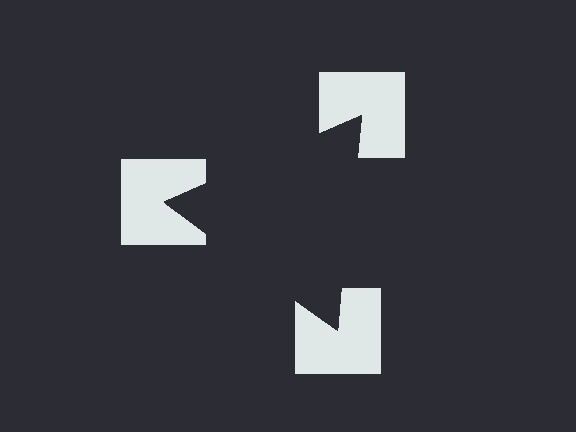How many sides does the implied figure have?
3 sides.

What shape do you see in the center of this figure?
An illusory triangle — its edges are inferred from the aligned wedge cuts in the notched squares, not physically drawn.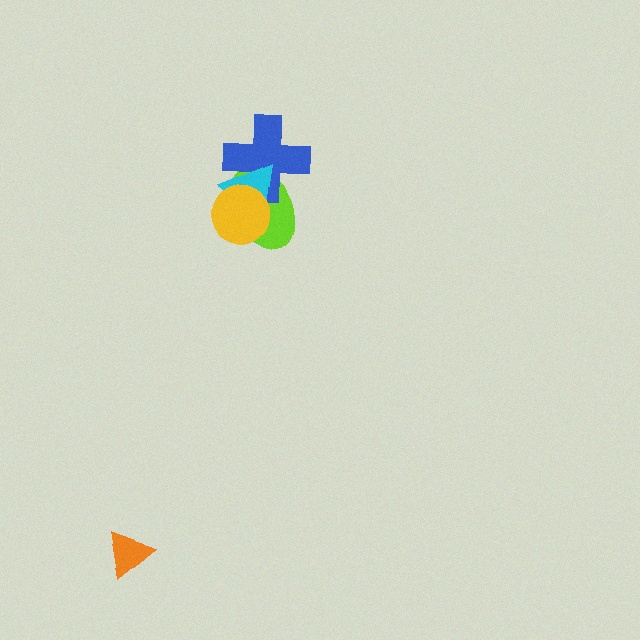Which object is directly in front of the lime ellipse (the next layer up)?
The blue cross is directly in front of the lime ellipse.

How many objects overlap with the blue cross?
3 objects overlap with the blue cross.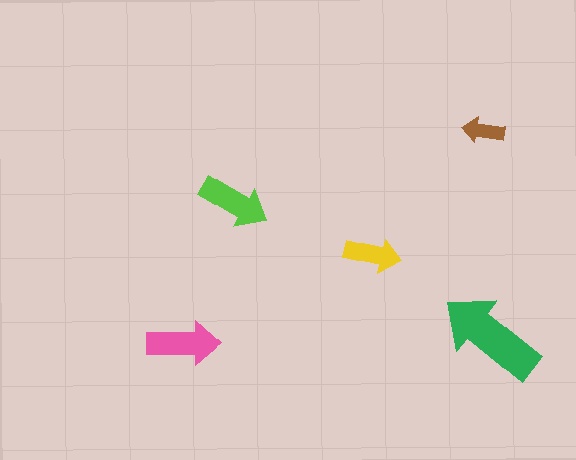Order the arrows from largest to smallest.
the green one, the pink one, the lime one, the yellow one, the brown one.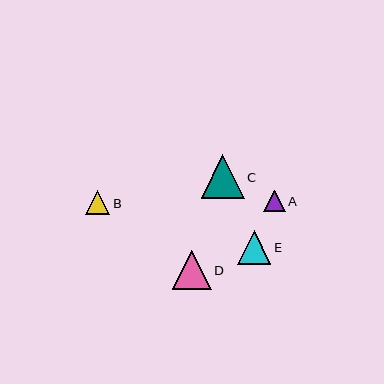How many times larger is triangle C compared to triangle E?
Triangle C is approximately 1.3 times the size of triangle E.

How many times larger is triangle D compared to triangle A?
Triangle D is approximately 1.8 times the size of triangle A.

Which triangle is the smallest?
Triangle A is the smallest with a size of approximately 21 pixels.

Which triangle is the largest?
Triangle C is the largest with a size of approximately 43 pixels.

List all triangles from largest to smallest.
From largest to smallest: C, D, E, B, A.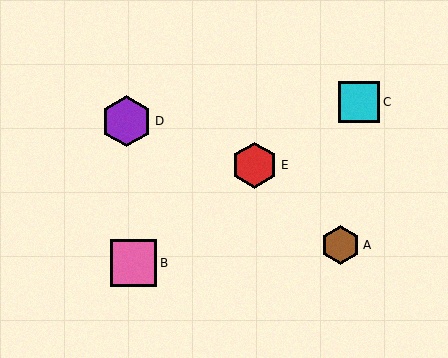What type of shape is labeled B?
Shape B is a pink square.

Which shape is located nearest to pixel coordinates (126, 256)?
The pink square (labeled B) at (134, 263) is nearest to that location.